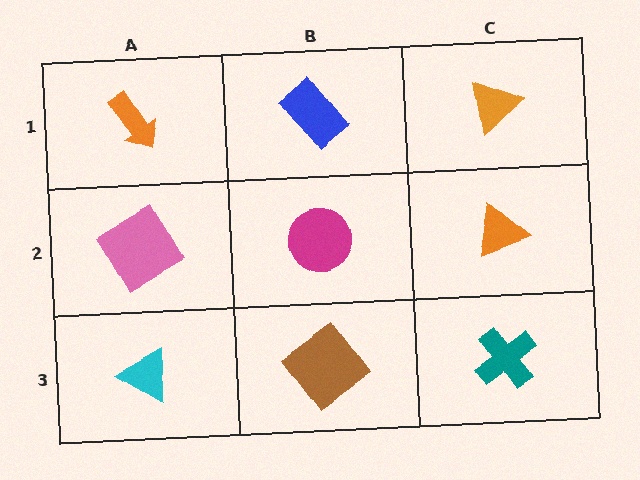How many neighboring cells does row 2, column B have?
4.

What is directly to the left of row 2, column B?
A pink diamond.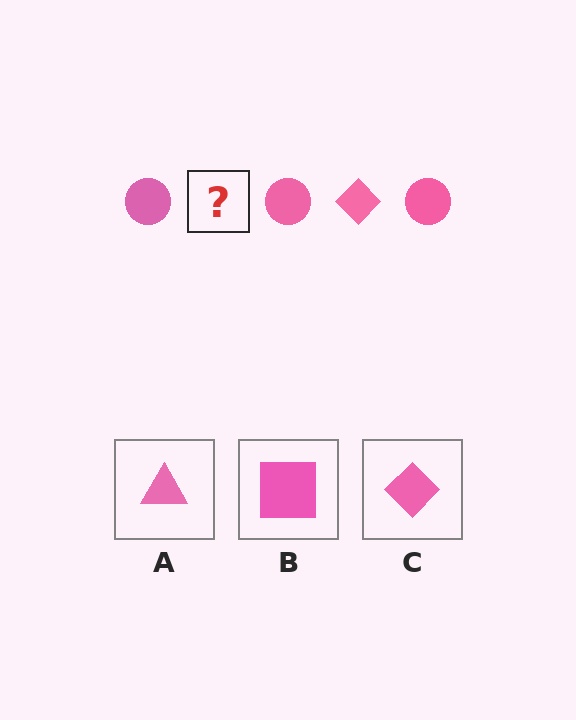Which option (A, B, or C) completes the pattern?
C.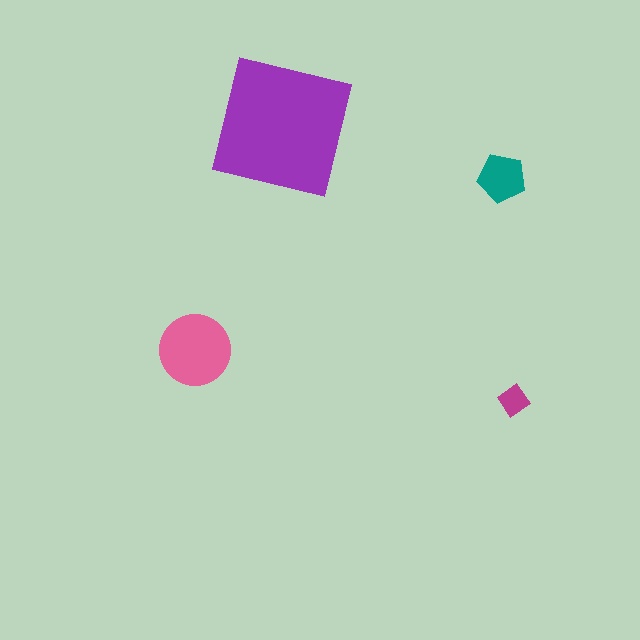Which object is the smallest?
The magenta diamond.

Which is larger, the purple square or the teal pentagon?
The purple square.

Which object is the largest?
The purple square.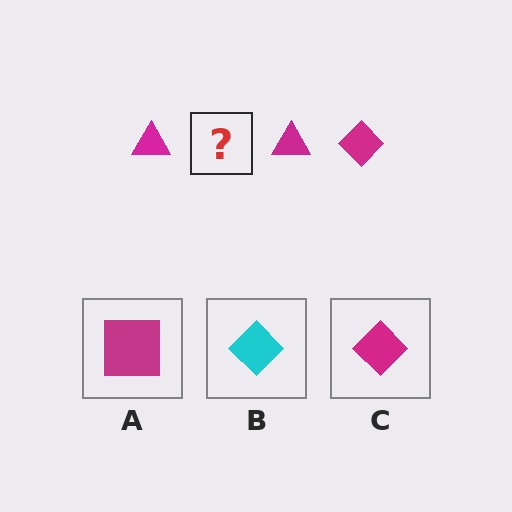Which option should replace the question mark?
Option C.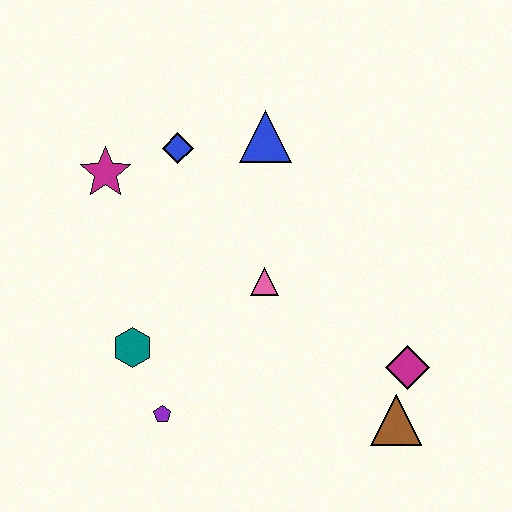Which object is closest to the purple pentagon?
The teal hexagon is closest to the purple pentagon.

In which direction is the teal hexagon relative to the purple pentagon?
The teal hexagon is above the purple pentagon.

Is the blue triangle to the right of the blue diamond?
Yes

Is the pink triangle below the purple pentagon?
No